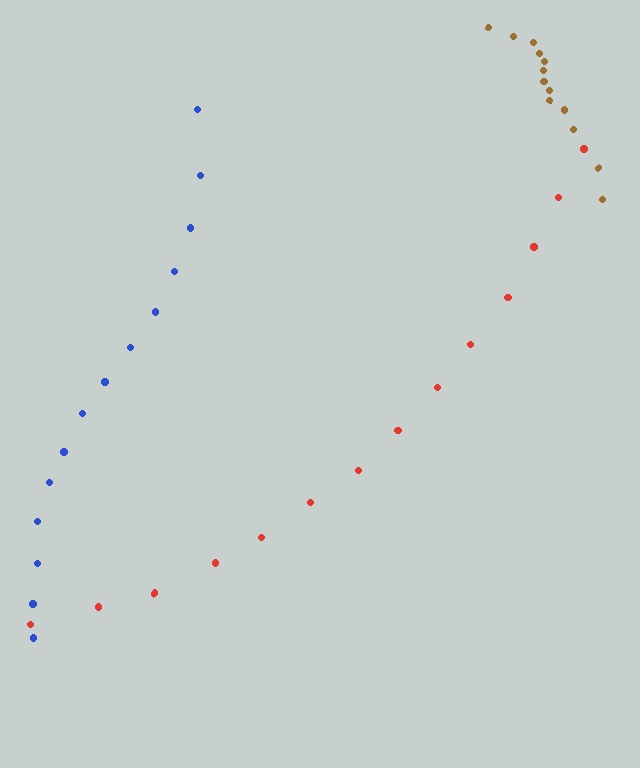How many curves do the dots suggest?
There are 3 distinct paths.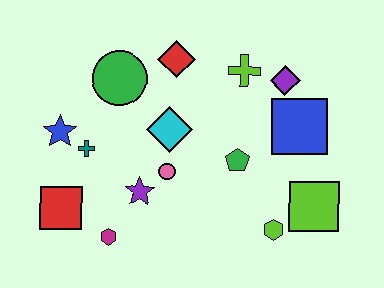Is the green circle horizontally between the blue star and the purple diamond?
Yes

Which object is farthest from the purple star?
The purple diamond is farthest from the purple star.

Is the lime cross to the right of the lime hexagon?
No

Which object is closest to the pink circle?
The purple star is closest to the pink circle.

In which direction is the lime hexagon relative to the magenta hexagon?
The lime hexagon is to the right of the magenta hexagon.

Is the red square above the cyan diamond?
No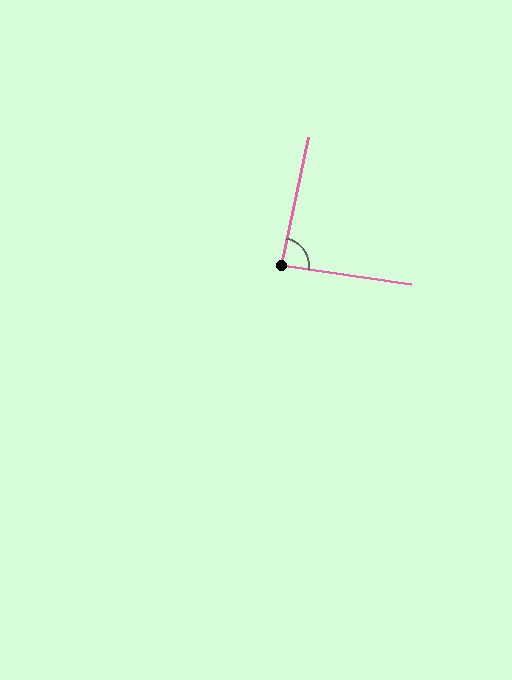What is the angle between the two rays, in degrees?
Approximately 86 degrees.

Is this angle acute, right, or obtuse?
It is approximately a right angle.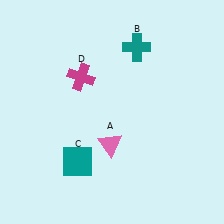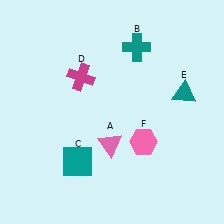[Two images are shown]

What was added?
A teal triangle (E), a pink hexagon (F) were added in Image 2.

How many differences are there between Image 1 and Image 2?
There are 2 differences between the two images.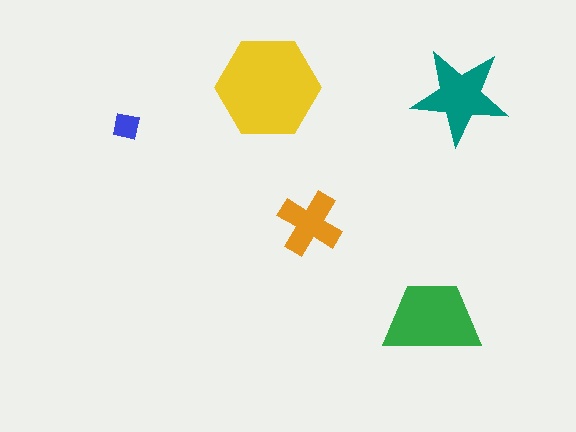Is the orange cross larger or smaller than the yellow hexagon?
Smaller.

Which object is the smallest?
The blue square.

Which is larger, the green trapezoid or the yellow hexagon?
The yellow hexagon.